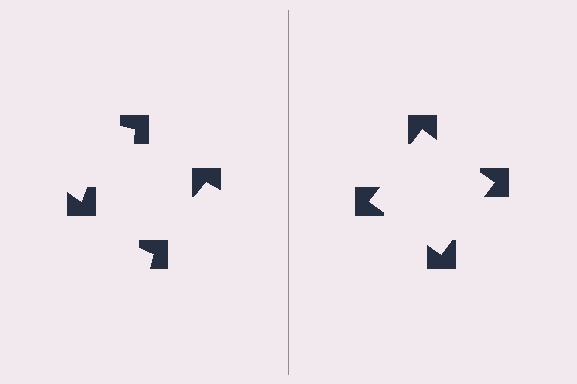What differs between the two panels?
The notched squares are positioned identically on both sides; only the wedge orientations differ. On the right they align to a square; on the left they are misaligned.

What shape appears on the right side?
An illusory square.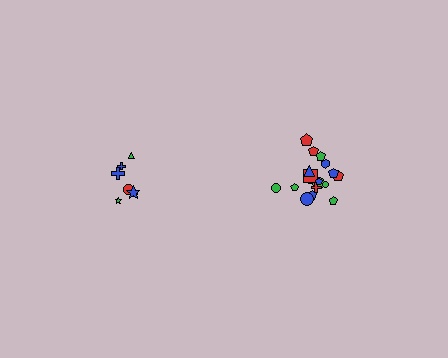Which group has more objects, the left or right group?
The right group.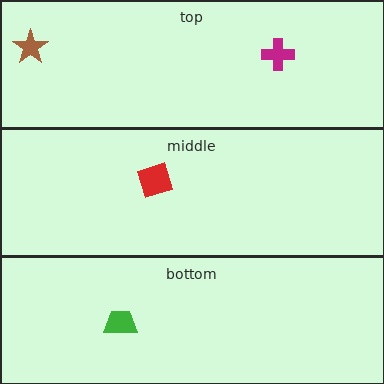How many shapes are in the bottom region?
1.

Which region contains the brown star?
The top region.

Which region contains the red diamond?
The middle region.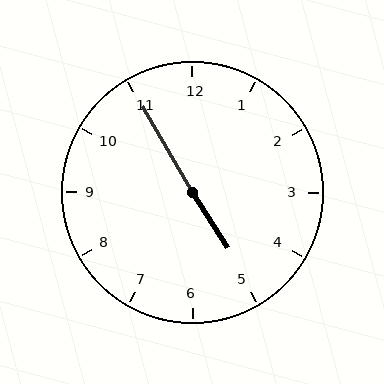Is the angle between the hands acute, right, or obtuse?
It is obtuse.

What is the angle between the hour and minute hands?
Approximately 178 degrees.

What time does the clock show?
4:55.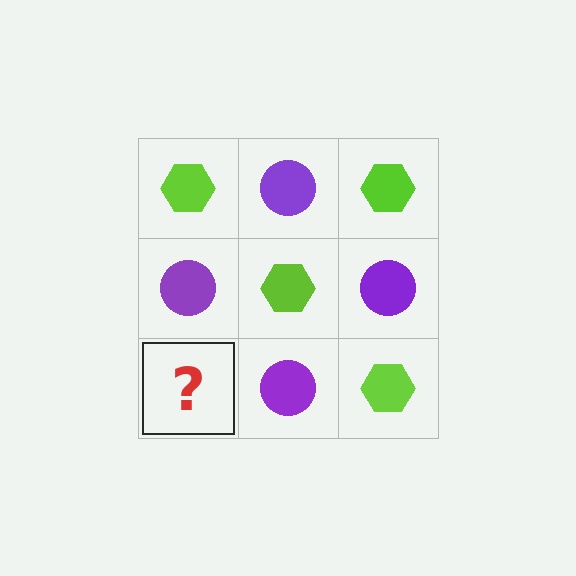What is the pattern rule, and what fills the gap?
The rule is that it alternates lime hexagon and purple circle in a checkerboard pattern. The gap should be filled with a lime hexagon.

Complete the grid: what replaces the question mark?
The question mark should be replaced with a lime hexagon.